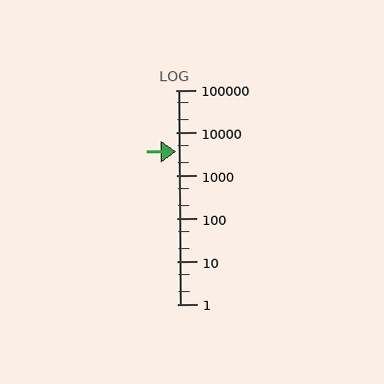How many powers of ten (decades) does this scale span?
The scale spans 5 decades, from 1 to 100000.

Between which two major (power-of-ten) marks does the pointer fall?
The pointer is between 1000 and 10000.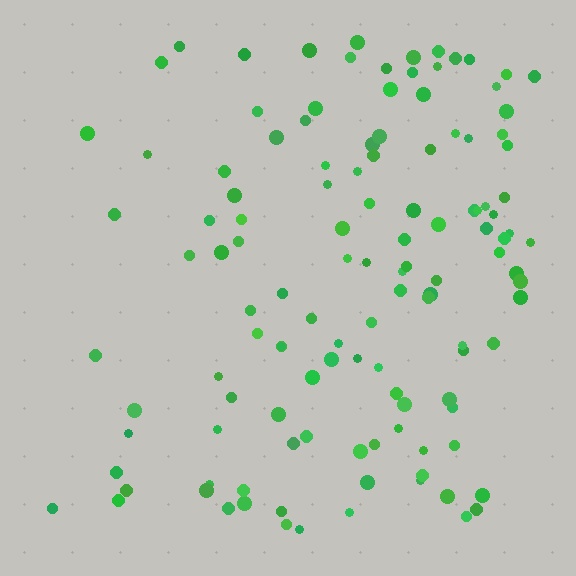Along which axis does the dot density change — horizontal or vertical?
Horizontal.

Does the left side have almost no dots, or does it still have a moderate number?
Still a moderate number, just noticeably fewer than the right.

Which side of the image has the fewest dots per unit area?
The left.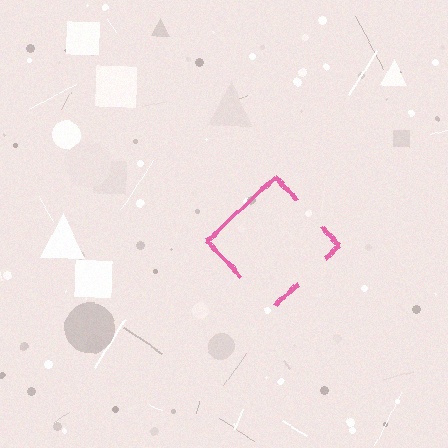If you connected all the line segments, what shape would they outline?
They would outline a diamond.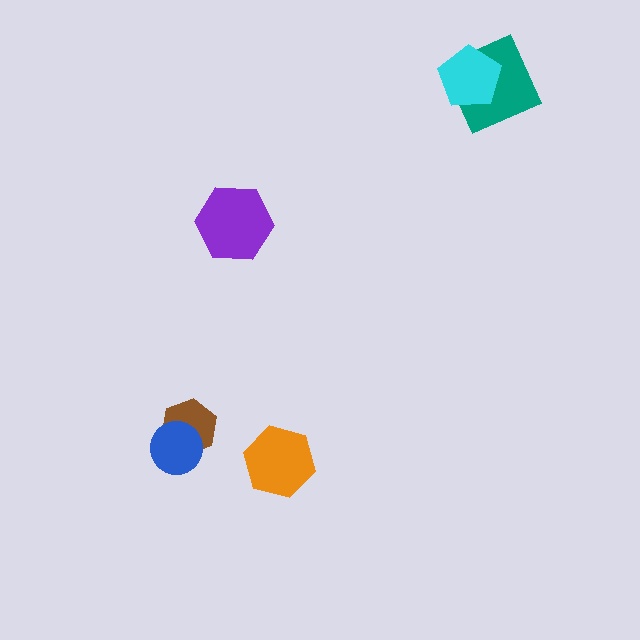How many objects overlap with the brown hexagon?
1 object overlaps with the brown hexagon.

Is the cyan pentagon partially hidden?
No, no other shape covers it.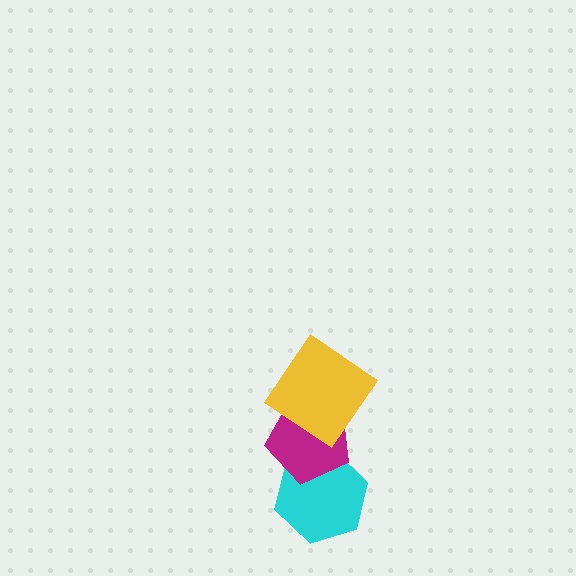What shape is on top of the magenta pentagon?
The yellow diamond is on top of the magenta pentagon.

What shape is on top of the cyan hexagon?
The magenta pentagon is on top of the cyan hexagon.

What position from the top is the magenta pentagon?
The magenta pentagon is 2nd from the top.